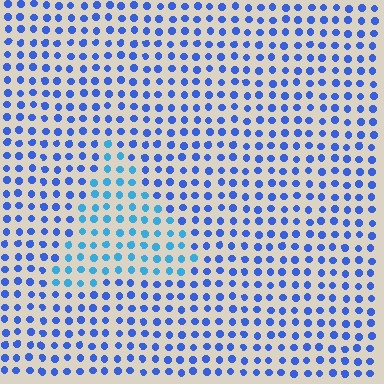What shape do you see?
I see a triangle.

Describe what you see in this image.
The image is filled with small blue elements in a uniform arrangement. A triangle-shaped region is visible where the elements are tinted to a slightly different hue, forming a subtle color boundary.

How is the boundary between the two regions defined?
The boundary is defined purely by a slight shift in hue (about 28 degrees). Spacing, size, and orientation are identical on both sides.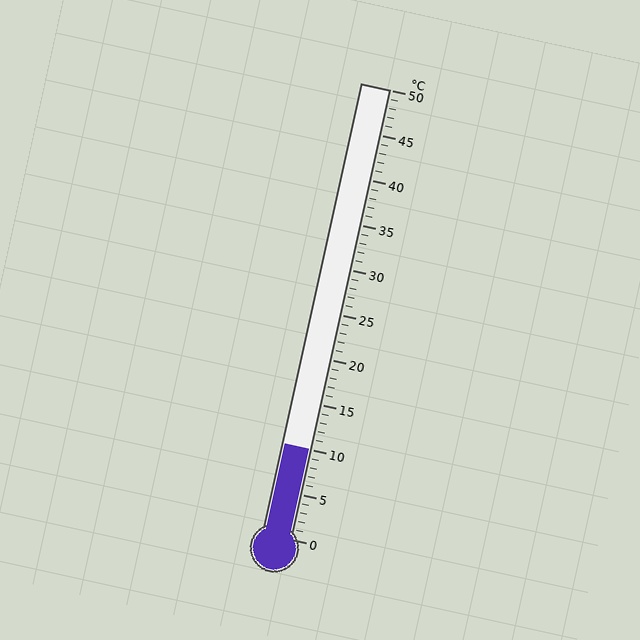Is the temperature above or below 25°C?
The temperature is below 25°C.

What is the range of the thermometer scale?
The thermometer scale ranges from 0°C to 50°C.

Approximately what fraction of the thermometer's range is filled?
The thermometer is filled to approximately 20% of its range.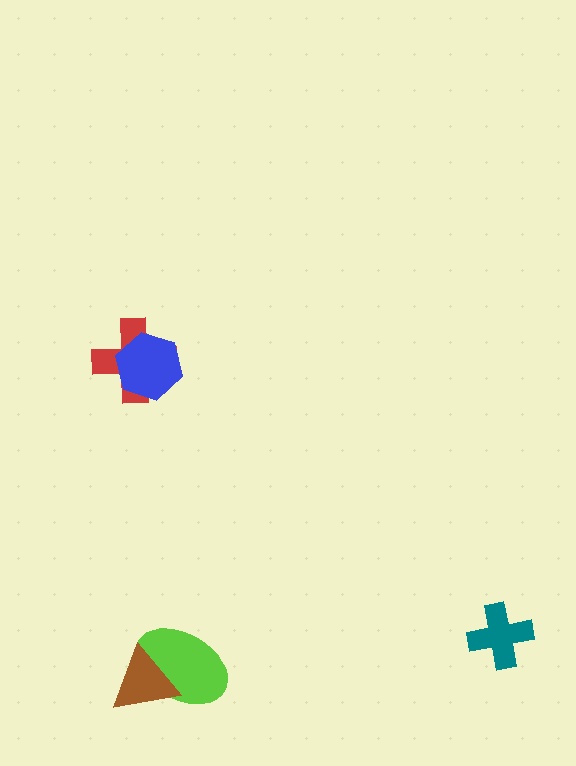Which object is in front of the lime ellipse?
The brown triangle is in front of the lime ellipse.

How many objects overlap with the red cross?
1 object overlaps with the red cross.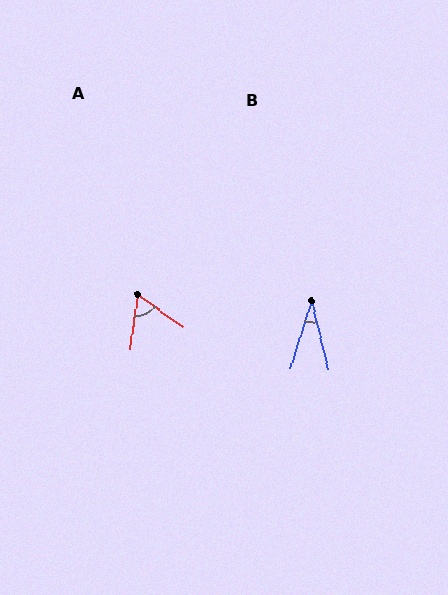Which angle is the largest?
A, at approximately 61 degrees.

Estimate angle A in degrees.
Approximately 61 degrees.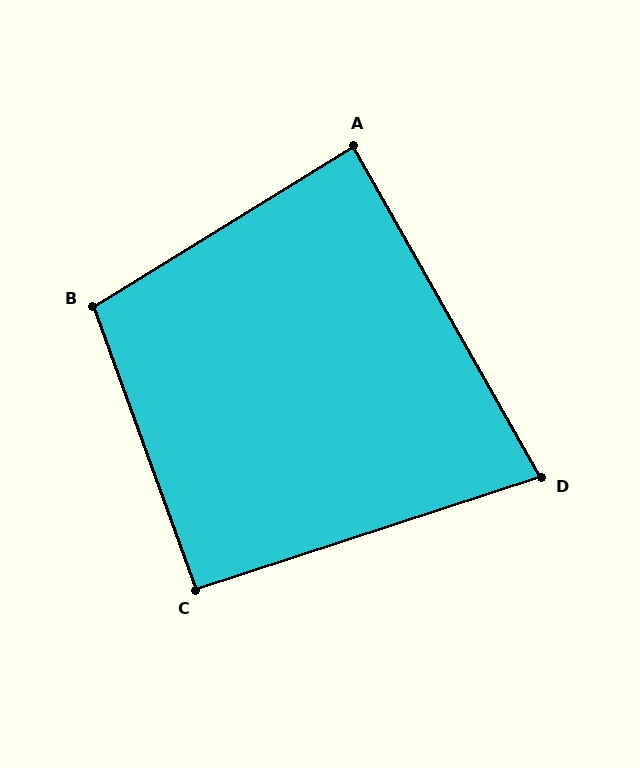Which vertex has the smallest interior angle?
D, at approximately 78 degrees.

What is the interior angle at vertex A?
Approximately 88 degrees (approximately right).